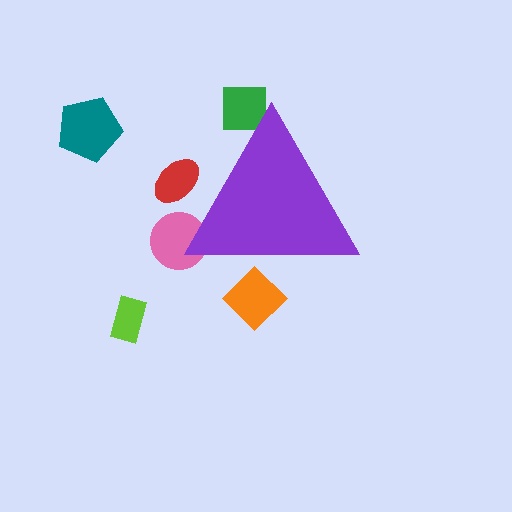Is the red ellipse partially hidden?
Yes, the red ellipse is partially hidden behind the purple triangle.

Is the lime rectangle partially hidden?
No, the lime rectangle is fully visible.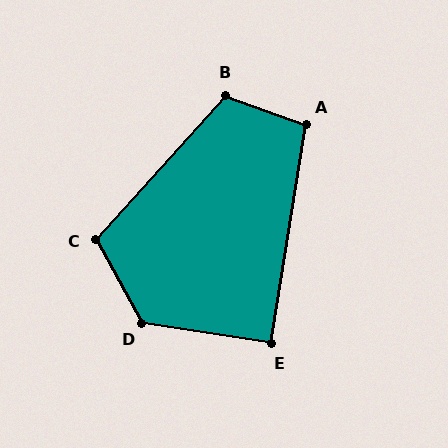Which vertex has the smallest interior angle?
E, at approximately 90 degrees.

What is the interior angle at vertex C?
Approximately 110 degrees (obtuse).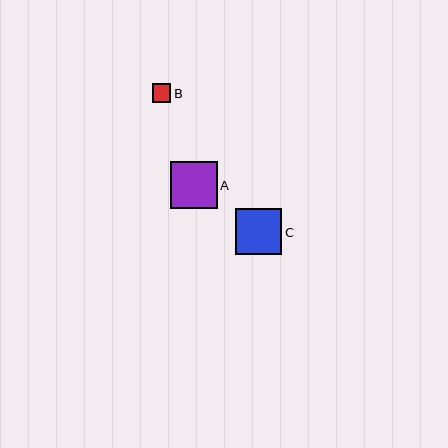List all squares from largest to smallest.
From largest to smallest: A, C, B.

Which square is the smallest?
Square B is the smallest with a size of approximately 19 pixels.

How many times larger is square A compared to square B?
Square A is approximately 2.5 times the size of square B.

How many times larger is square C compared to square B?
Square C is approximately 2.4 times the size of square B.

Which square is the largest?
Square A is the largest with a size of approximately 47 pixels.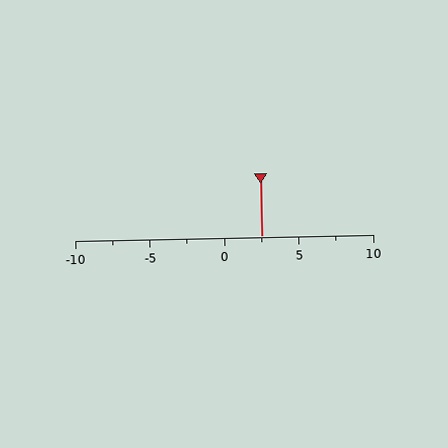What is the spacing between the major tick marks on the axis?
The major ticks are spaced 5 apart.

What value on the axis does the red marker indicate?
The marker indicates approximately 2.5.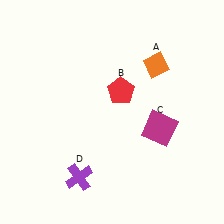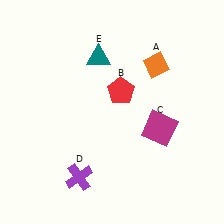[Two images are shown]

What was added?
A teal triangle (E) was added in Image 2.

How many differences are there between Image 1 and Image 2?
There is 1 difference between the two images.